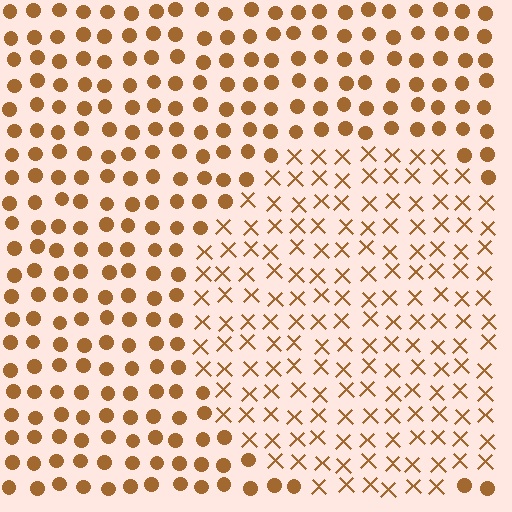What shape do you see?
I see a circle.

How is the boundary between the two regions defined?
The boundary is defined by a change in element shape: X marks inside vs. circles outside. All elements share the same color and spacing.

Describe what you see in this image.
The image is filled with small brown elements arranged in a uniform grid. A circle-shaped region contains X marks, while the surrounding area contains circles. The boundary is defined purely by the change in element shape.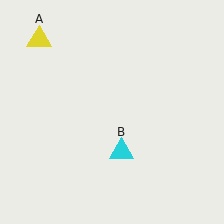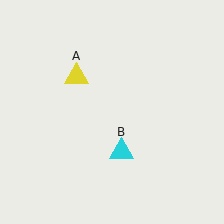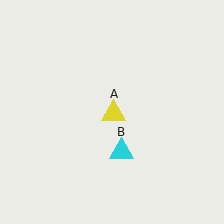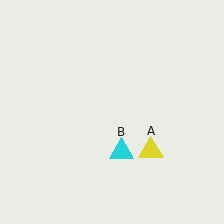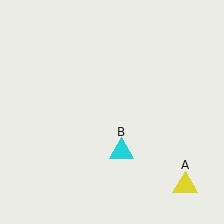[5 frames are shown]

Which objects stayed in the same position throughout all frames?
Cyan triangle (object B) remained stationary.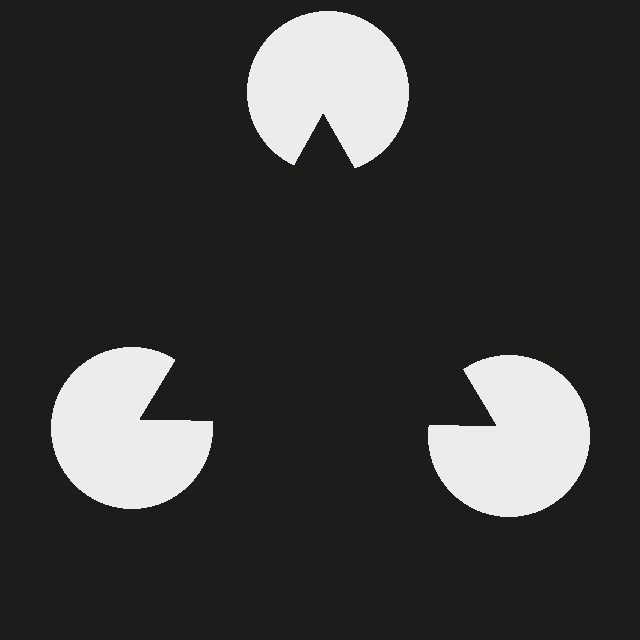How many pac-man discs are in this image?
There are 3 — one at each vertex of the illusory triangle.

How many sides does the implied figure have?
3 sides.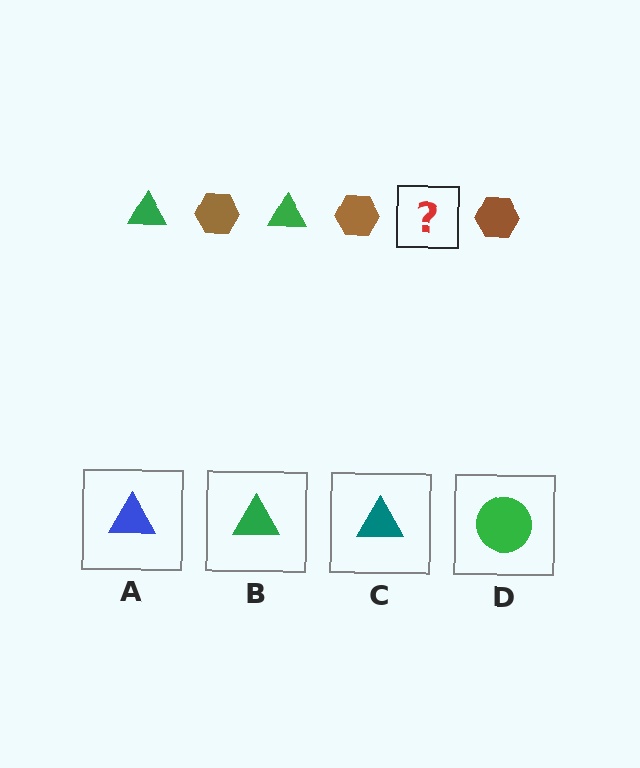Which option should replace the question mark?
Option B.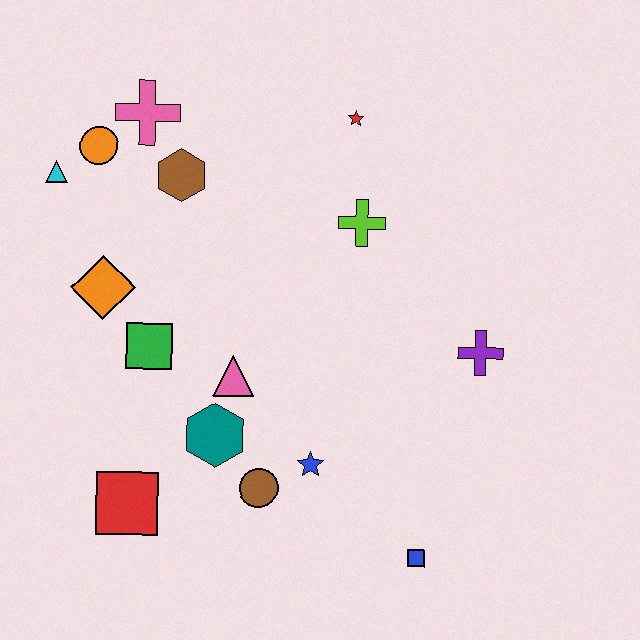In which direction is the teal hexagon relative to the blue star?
The teal hexagon is to the left of the blue star.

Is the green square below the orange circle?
Yes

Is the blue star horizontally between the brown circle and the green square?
No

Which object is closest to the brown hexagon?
The pink cross is closest to the brown hexagon.